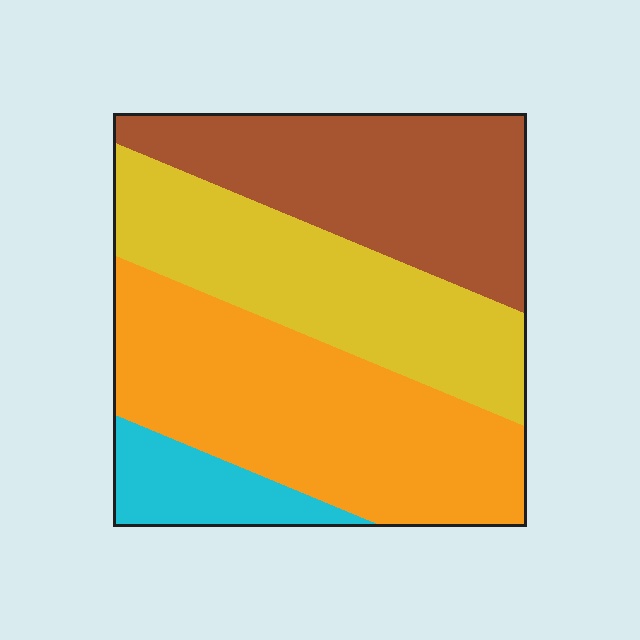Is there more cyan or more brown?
Brown.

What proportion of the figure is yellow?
Yellow takes up about one quarter (1/4) of the figure.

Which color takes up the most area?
Orange, at roughly 35%.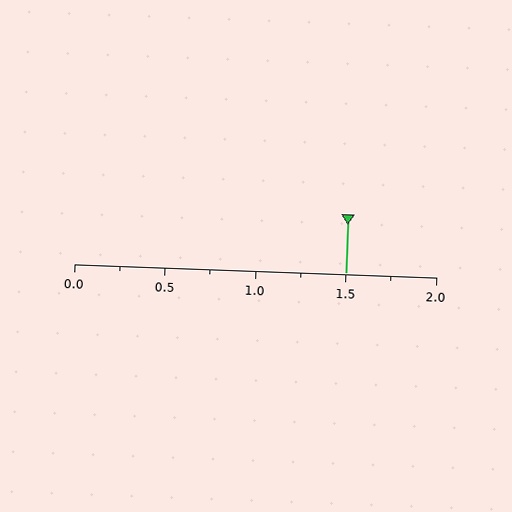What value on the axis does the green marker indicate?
The marker indicates approximately 1.5.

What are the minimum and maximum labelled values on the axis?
The axis runs from 0.0 to 2.0.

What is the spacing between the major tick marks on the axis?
The major ticks are spaced 0.5 apart.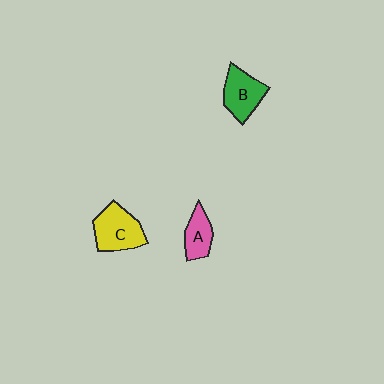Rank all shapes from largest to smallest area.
From largest to smallest: C (yellow), B (green), A (pink).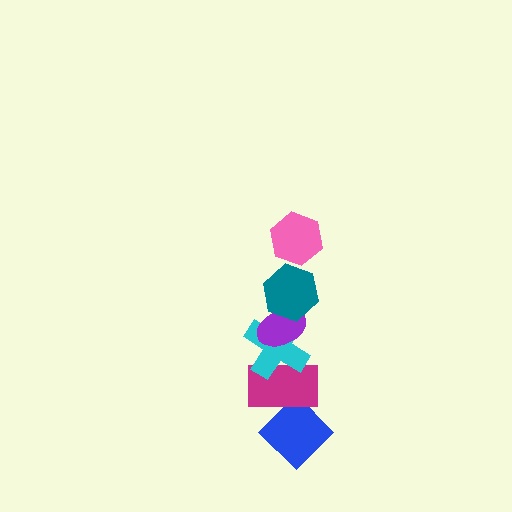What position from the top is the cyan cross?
The cyan cross is 4th from the top.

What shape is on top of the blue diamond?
The magenta rectangle is on top of the blue diamond.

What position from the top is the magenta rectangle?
The magenta rectangle is 5th from the top.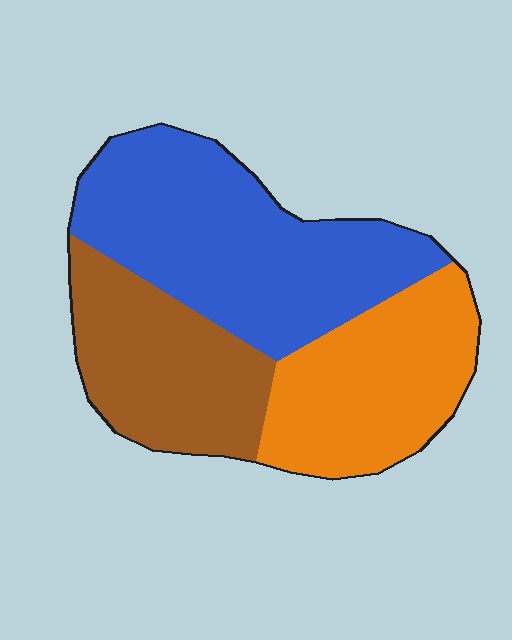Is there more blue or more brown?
Blue.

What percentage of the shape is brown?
Brown covers around 25% of the shape.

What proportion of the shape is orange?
Orange takes up between a quarter and a half of the shape.